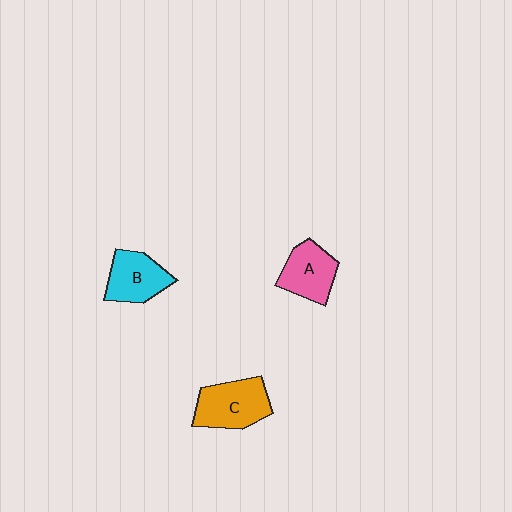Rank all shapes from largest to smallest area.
From largest to smallest: C (orange), B (cyan), A (pink).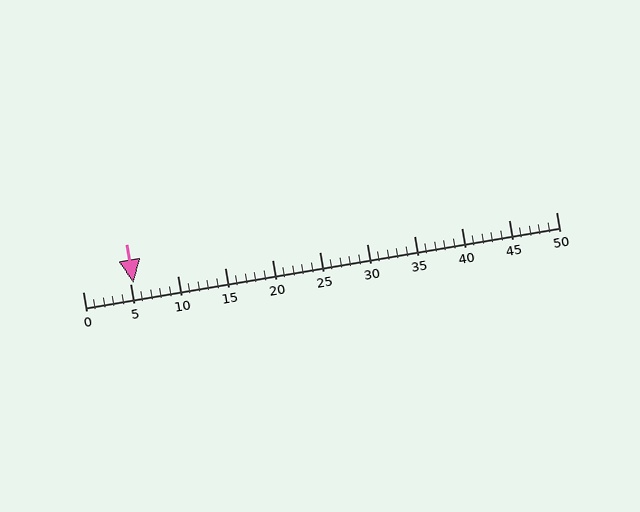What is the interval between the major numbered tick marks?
The major tick marks are spaced 5 units apart.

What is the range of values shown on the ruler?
The ruler shows values from 0 to 50.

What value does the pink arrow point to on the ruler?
The pink arrow points to approximately 5.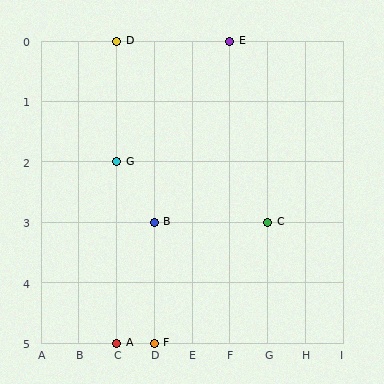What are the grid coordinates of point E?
Point E is at grid coordinates (F, 0).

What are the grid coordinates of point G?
Point G is at grid coordinates (C, 2).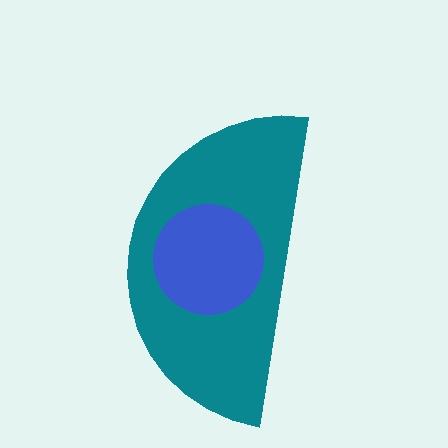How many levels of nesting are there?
2.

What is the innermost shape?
The blue circle.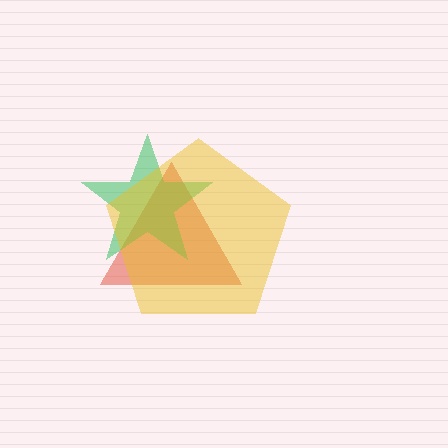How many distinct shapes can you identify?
There are 3 distinct shapes: a red triangle, a green star, a yellow pentagon.